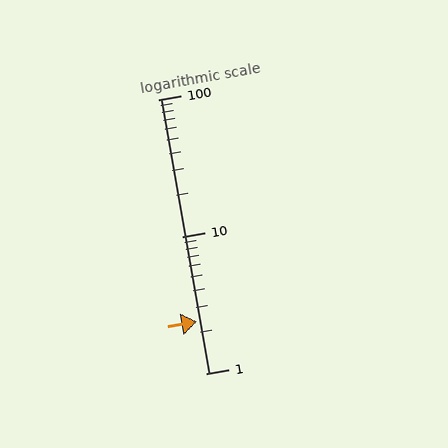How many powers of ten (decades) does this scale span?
The scale spans 2 decades, from 1 to 100.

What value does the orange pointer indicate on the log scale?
The pointer indicates approximately 2.4.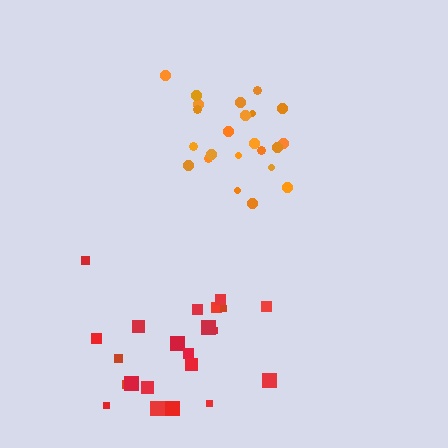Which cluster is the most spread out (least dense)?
Red.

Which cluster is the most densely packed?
Orange.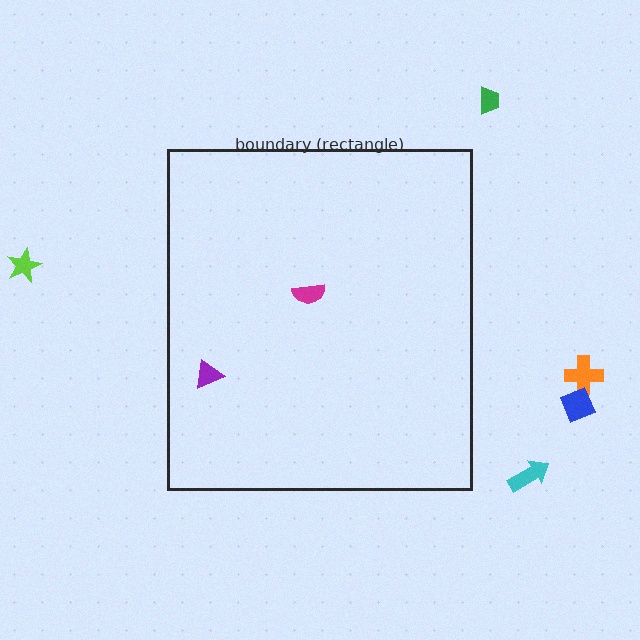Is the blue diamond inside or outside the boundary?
Outside.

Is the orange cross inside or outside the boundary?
Outside.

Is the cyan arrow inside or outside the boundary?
Outside.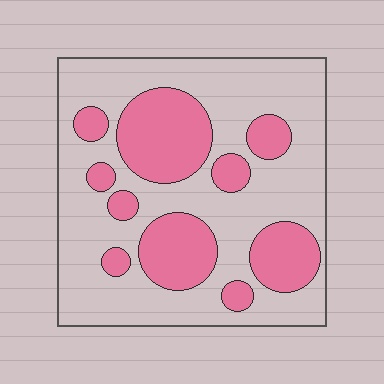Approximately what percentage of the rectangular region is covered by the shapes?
Approximately 30%.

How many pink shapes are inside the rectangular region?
10.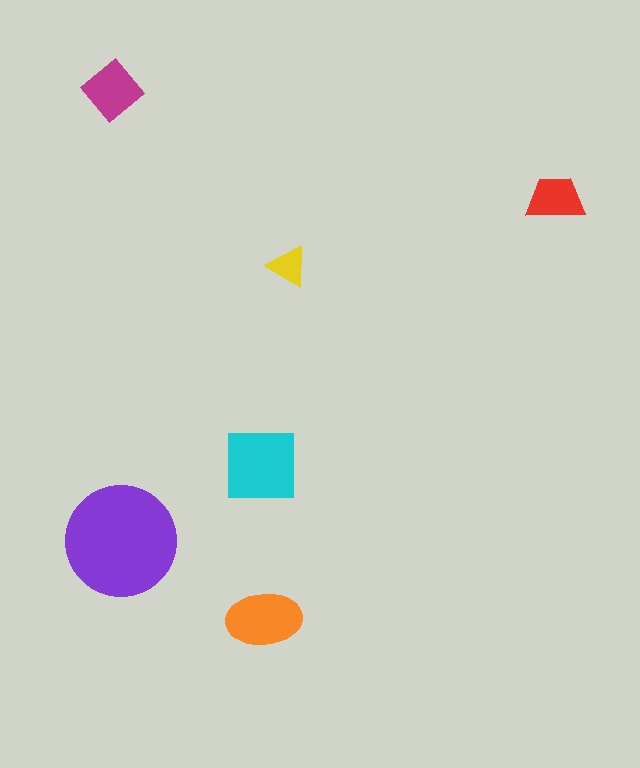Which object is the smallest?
The yellow triangle.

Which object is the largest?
The purple circle.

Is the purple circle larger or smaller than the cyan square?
Larger.